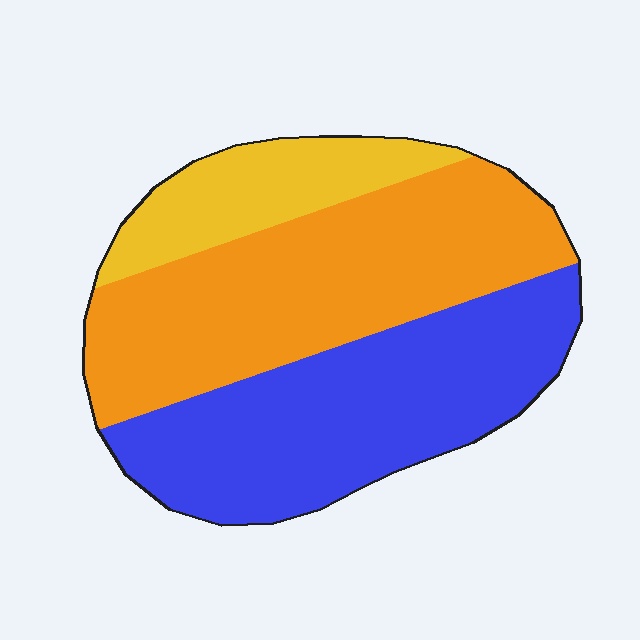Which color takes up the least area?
Yellow, at roughly 15%.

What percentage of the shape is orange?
Orange takes up about two fifths (2/5) of the shape.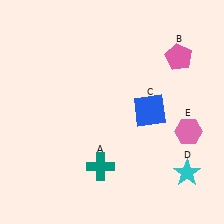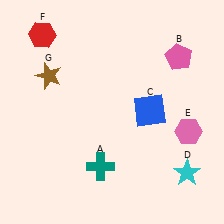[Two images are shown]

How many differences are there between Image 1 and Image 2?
There are 2 differences between the two images.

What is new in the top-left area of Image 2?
A red hexagon (F) was added in the top-left area of Image 2.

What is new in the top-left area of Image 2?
A brown star (G) was added in the top-left area of Image 2.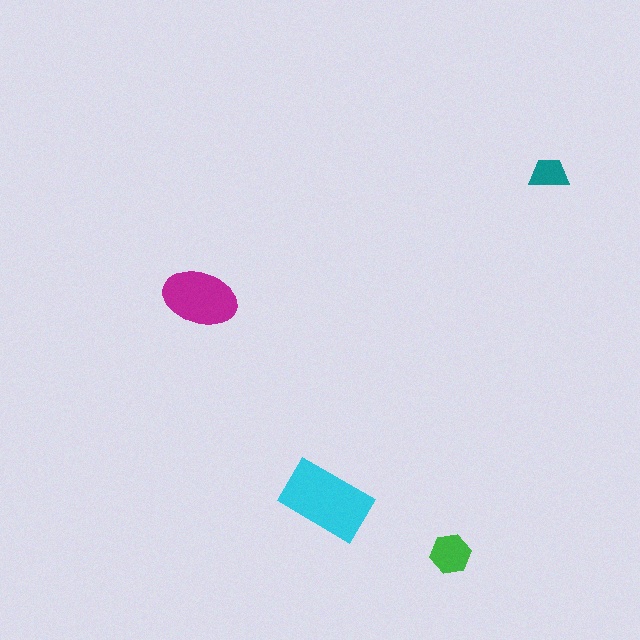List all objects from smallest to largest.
The teal trapezoid, the green hexagon, the magenta ellipse, the cyan rectangle.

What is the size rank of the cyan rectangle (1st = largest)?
1st.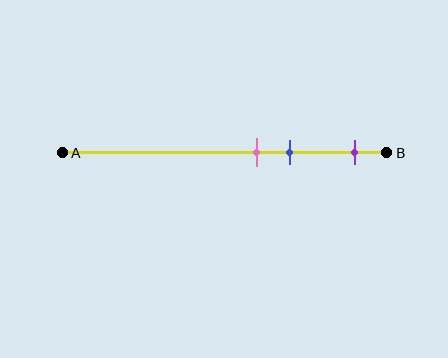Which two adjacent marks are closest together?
The pink and blue marks are the closest adjacent pair.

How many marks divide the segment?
There are 3 marks dividing the segment.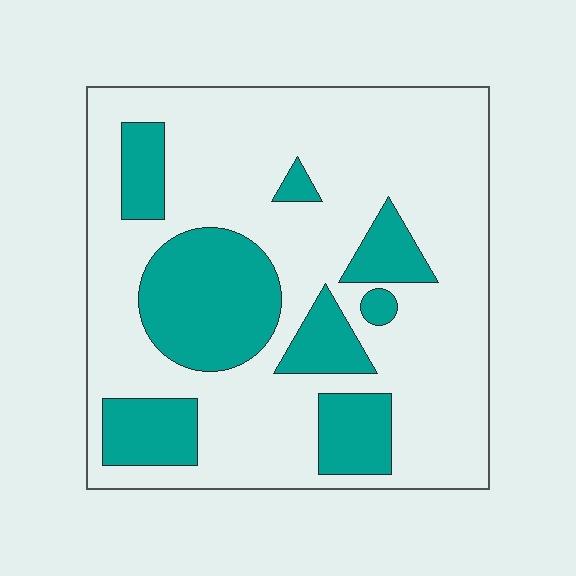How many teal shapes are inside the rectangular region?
8.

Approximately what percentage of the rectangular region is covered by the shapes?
Approximately 30%.